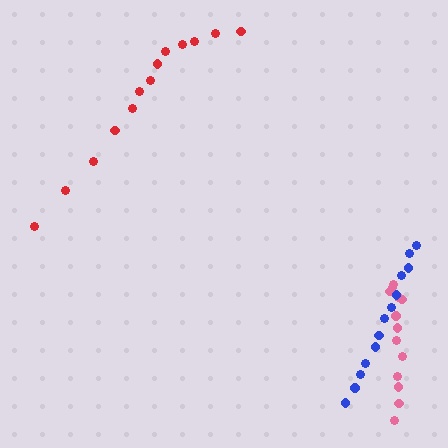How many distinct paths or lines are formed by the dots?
There are 3 distinct paths.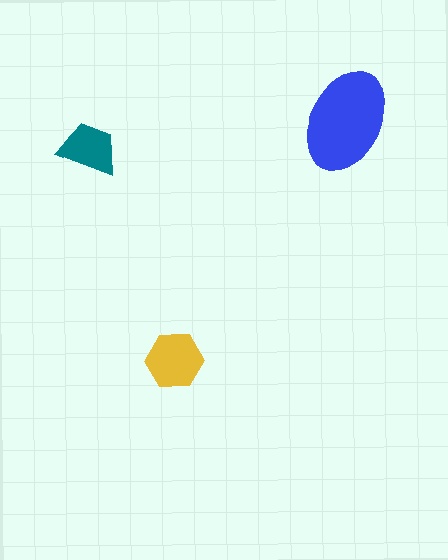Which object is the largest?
The blue ellipse.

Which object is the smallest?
The teal trapezoid.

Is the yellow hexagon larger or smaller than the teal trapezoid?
Larger.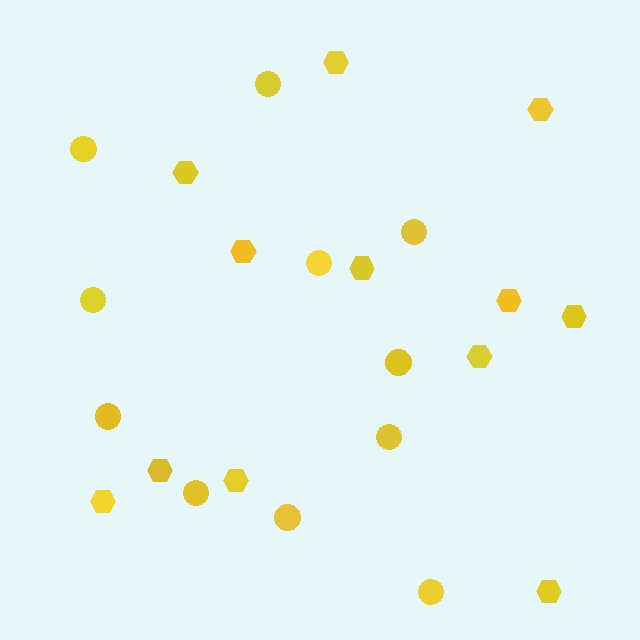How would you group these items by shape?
There are 2 groups: one group of hexagons (12) and one group of circles (11).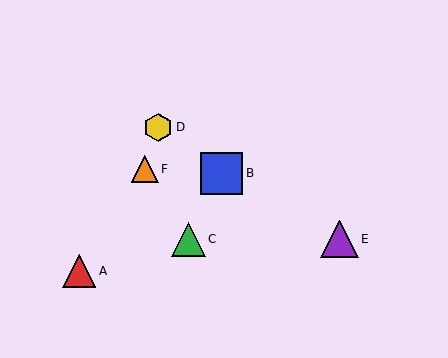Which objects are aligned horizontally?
Objects C, E are aligned horizontally.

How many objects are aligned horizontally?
2 objects (C, E) are aligned horizontally.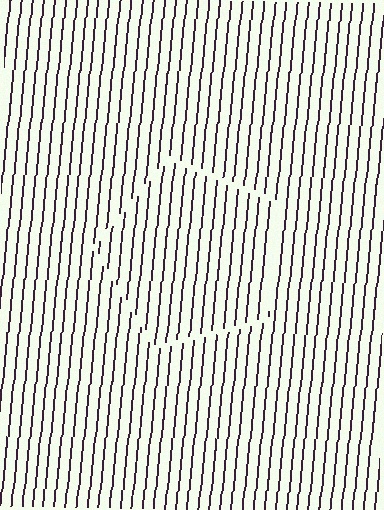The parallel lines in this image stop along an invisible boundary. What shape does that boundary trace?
An illusory pentagon. The interior of the shape contains the same grating, shifted by half a period — the contour is defined by the phase discontinuity where line-ends from the inner and outer gratings abut.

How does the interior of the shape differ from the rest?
The interior of the shape contains the same grating, shifted by half a period — the contour is defined by the phase discontinuity where line-ends from the inner and outer gratings abut.